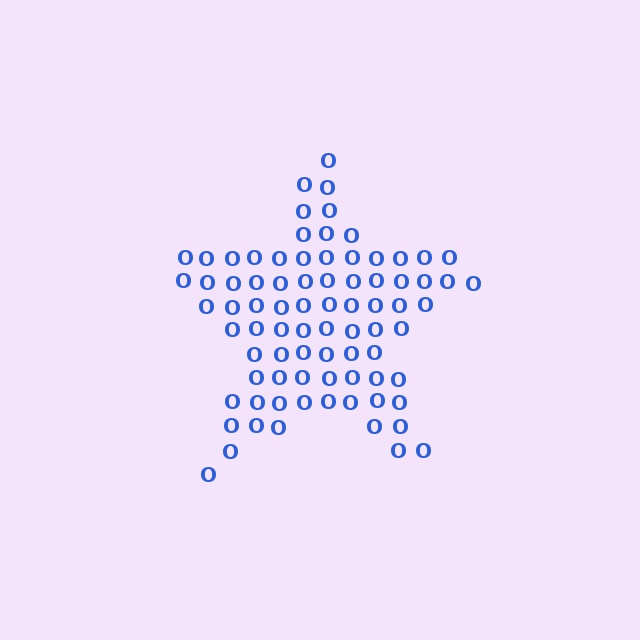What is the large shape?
The large shape is a star.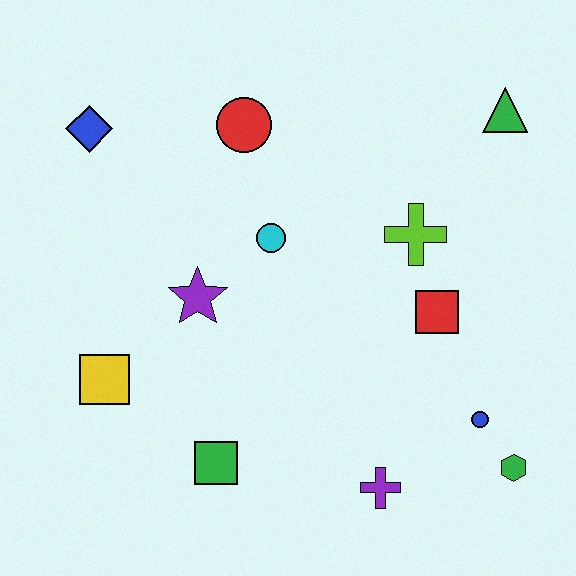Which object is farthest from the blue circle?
The blue diamond is farthest from the blue circle.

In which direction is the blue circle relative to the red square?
The blue circle is below the red square.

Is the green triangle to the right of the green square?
Yes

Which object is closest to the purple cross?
The blue circle is closest to the purple cross.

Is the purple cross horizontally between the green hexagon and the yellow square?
Yes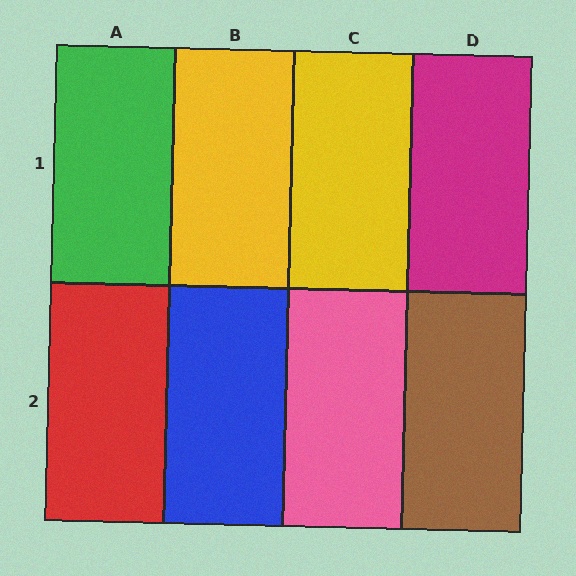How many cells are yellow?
2 cells are yellow.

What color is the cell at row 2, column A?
Red.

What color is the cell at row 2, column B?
Blue.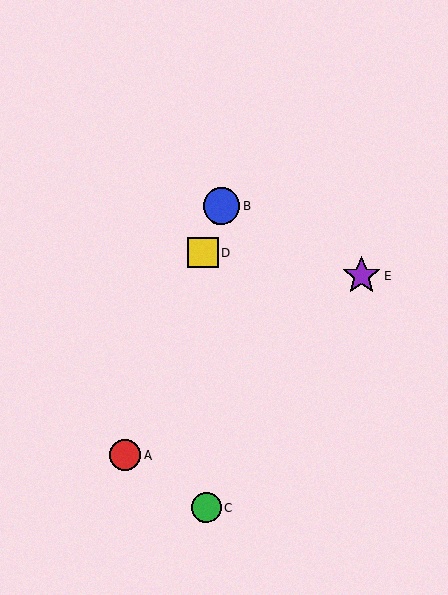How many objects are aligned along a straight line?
3 objects (A, B, D) are aligned along a straight line.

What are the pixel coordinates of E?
Object E is at (362, 275).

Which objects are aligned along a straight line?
Objects A, B, D are aligned along a straight line.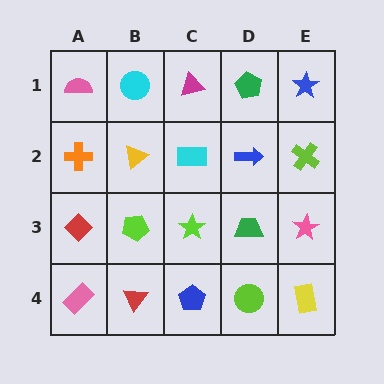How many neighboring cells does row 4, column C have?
3.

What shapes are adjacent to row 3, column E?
A lime cross (row 2, column E), a yellow rectangle (row 4, column E), a green trapezoid (row 3, column D).